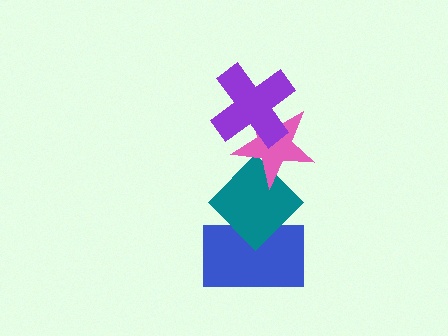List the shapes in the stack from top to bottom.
From top to bottom: the purple cross, the pink star, the teal diamond, the blue rectangle.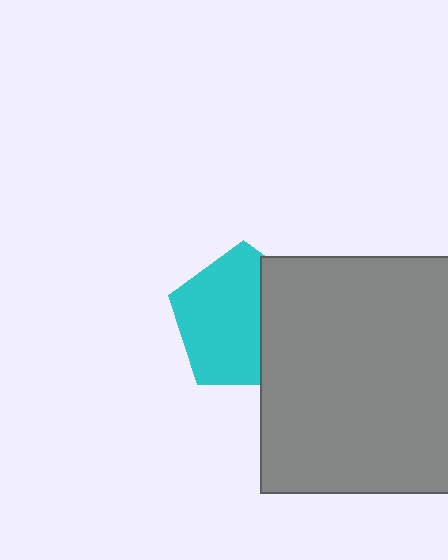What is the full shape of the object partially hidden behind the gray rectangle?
The partially hidden object is a cyan pentagon.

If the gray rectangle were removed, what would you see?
You would see the complete cyan pentagon.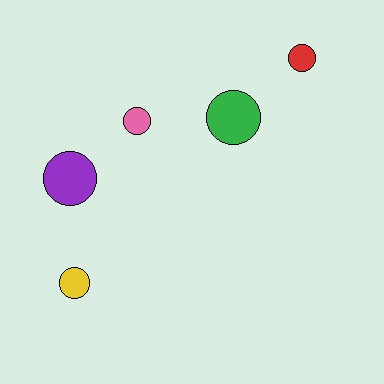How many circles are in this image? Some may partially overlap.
There are 5 circles.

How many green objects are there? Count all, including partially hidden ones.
There is 1 green object.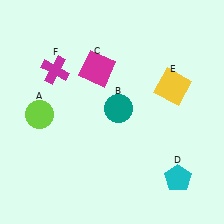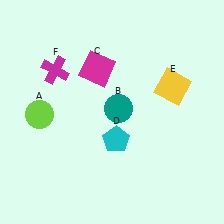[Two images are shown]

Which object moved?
The cyan pentagon (D) moved left.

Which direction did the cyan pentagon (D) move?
The cyan pentagon (D) moved left.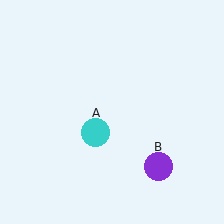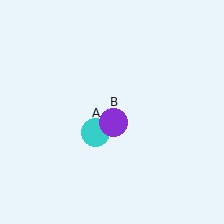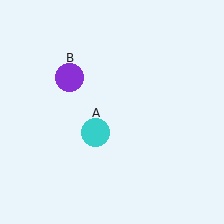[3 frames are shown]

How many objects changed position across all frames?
1 object changed position: purple circle (object B).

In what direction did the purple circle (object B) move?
The purple circle (object B) moved up and to the left.